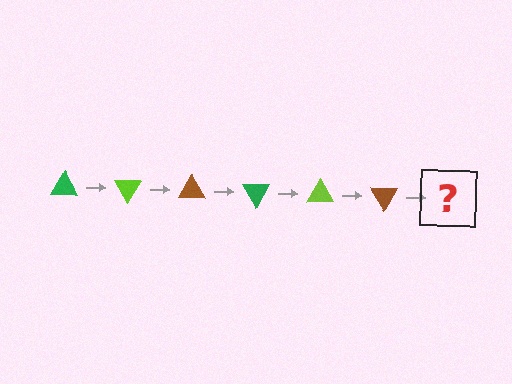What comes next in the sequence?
The next element should be a green triangle, rotated 360 degrees from the start.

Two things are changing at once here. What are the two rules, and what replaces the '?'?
The two rules are that it rotates 60 degrees each step and the color cycles through green, lime, and brown. The '?' should be a green triangle, rotated 360 degrees from the start.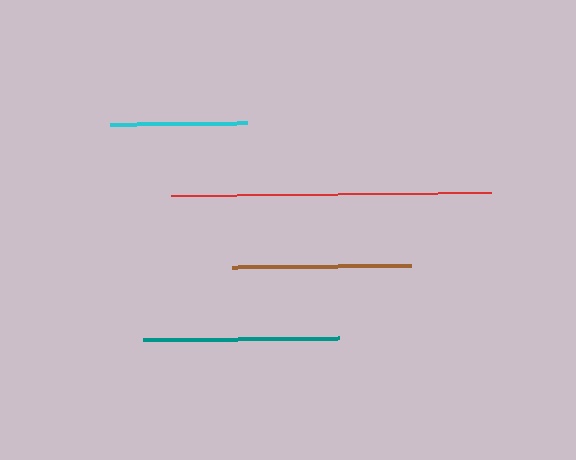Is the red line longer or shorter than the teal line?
The red line is longer than the teal line.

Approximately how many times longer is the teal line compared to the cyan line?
The teal line is approximately 1.4 times the length of the cyan line.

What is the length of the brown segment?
The brown segment is approximately 180 pixels long.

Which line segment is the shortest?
The cyan line is the shortest at approximately 137 pixels.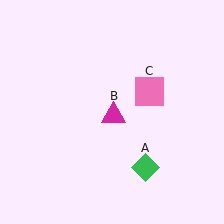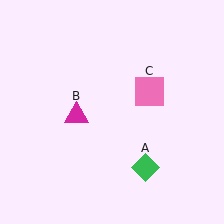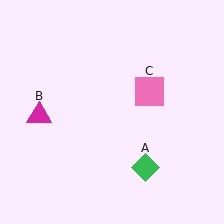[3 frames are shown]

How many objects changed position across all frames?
1 object changed position: magenta triangle (object B).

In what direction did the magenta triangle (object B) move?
The magenta triangle (object B) moved left.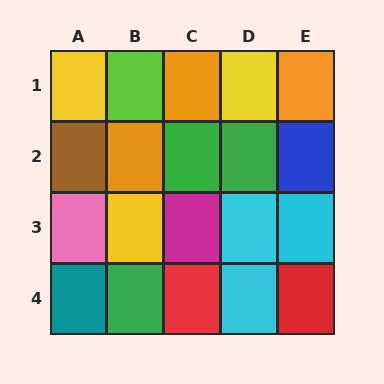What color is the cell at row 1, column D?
Yellow.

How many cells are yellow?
3 cells are yellow.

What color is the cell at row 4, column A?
Teal.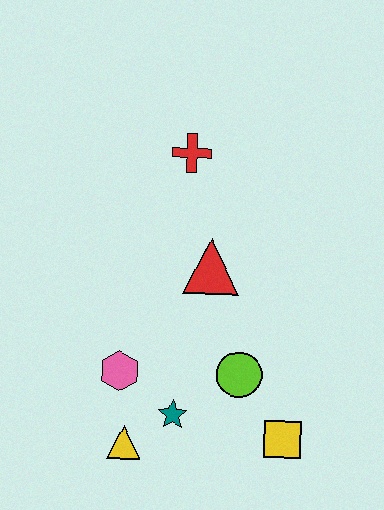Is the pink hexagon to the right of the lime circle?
No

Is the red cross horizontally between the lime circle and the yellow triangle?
Yes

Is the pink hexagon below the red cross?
Yes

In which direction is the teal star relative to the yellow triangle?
The teal star is to the right of the yellow triangle.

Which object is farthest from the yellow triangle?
The red cross is farthest from the yellow triangle.